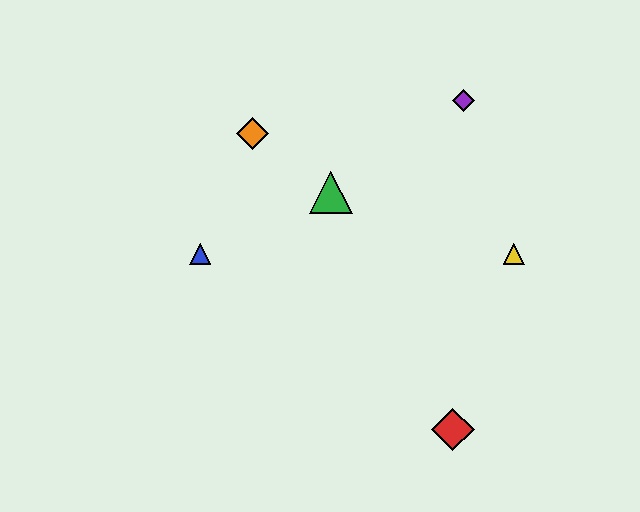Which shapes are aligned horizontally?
The blue triangle, the yellow triangle are aligned horizontally.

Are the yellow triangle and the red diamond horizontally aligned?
No, the yellow triangle is at y≈254 and the red diamond is at y≈429.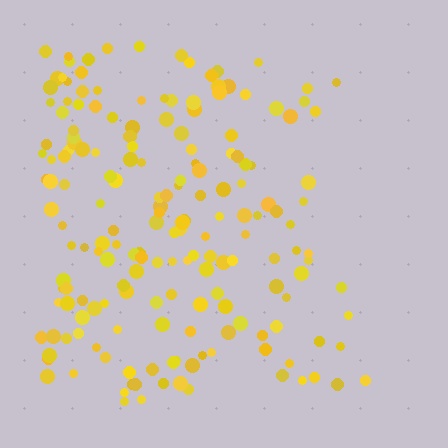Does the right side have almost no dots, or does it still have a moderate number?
Still a moderate number, just noticeably fewer than the left.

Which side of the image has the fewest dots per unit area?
The right.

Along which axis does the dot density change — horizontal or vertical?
Horizontal.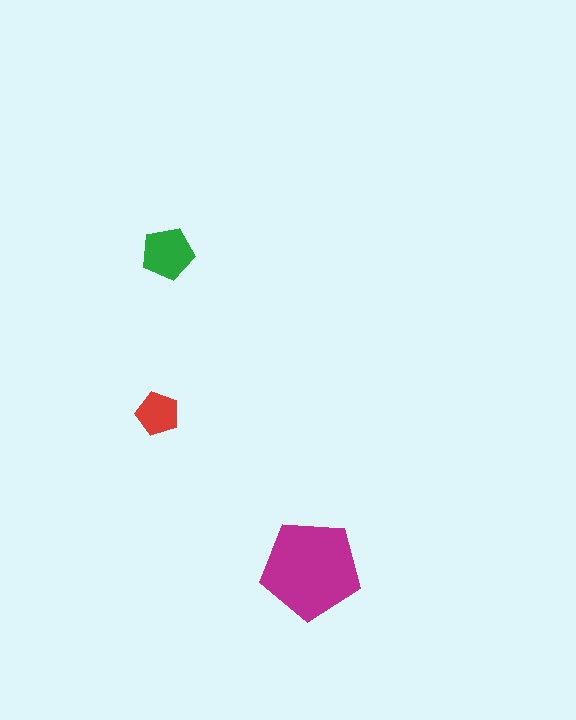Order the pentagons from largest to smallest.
the magenta one, the green one, the red one.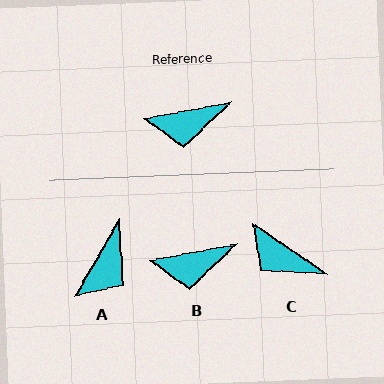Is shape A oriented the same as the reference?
No, it is off by about 49 degrees.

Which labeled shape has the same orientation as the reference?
B.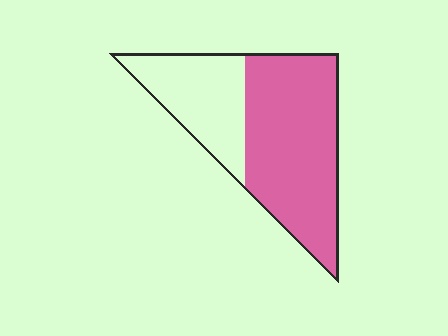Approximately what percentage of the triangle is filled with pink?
Approximately 65%.